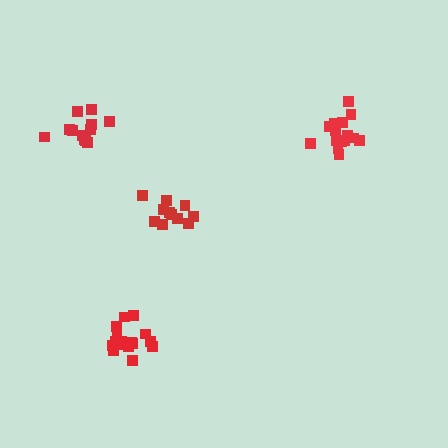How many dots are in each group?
Group 1: 16 dots, Group 2: 16 dots, Group 3: 11 dots, Group 4: 12 dots (55 total).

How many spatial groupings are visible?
There are 4 spatial groupings.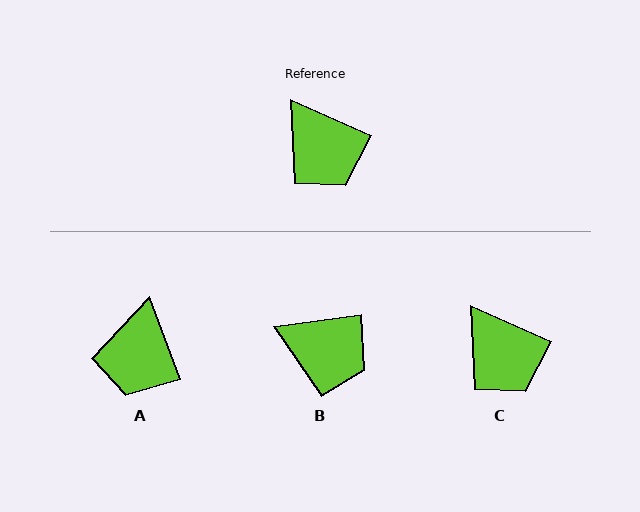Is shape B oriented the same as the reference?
No, it is off by about 32 degrees.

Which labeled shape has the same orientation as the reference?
C.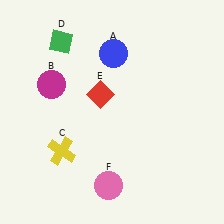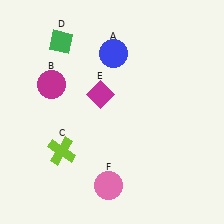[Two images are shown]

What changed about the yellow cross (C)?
In Image 1, C is yellow. In Image 2, it changed to lime.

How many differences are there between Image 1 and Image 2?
There are 2 differences between the two images.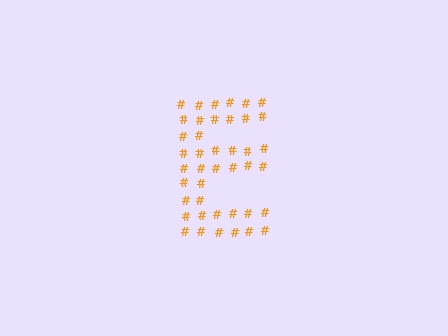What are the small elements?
The small elements are hash symbols.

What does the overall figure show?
The overall figure shows the letter E.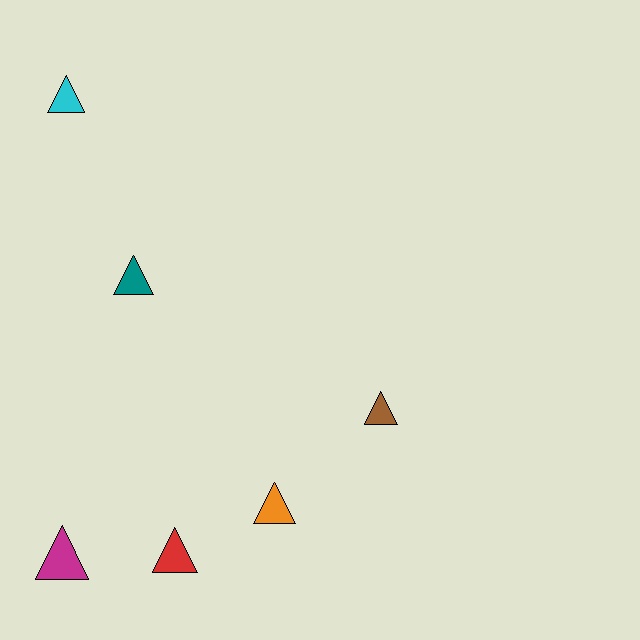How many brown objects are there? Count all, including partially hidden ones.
There is 1 brown object.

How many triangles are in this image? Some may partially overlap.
There are 6 triangles.